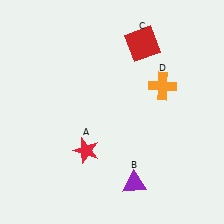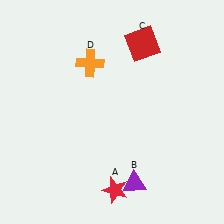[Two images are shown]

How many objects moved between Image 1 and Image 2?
2 objects moved between the two images.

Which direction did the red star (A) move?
The red star (A) moved down.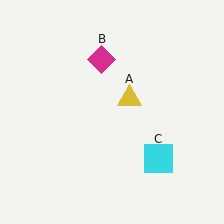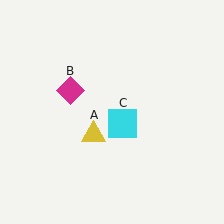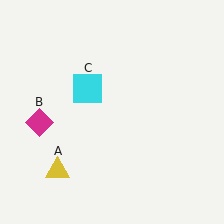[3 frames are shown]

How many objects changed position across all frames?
3 objects changed position: yellow triangle (object A), magenta diamond (object B), cyan square (object C).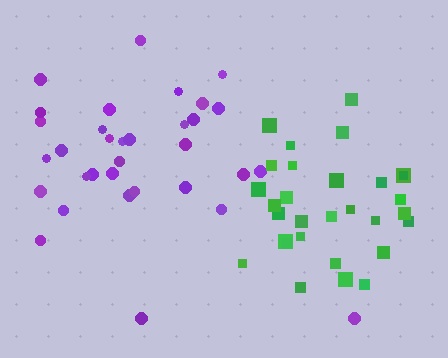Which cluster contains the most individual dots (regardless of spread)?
Purple (33).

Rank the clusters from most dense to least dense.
green, purple.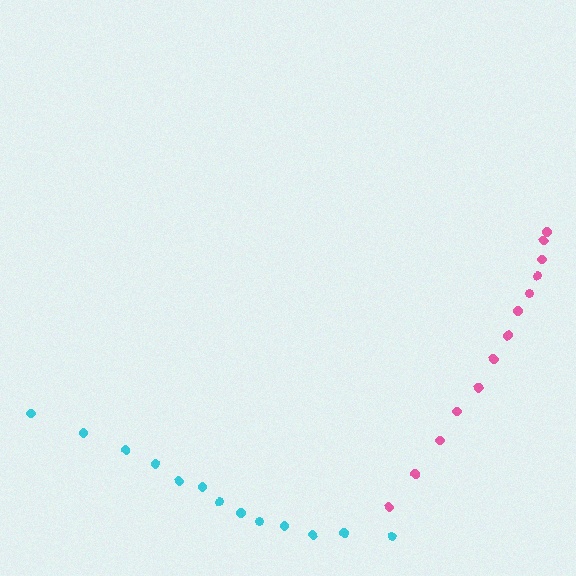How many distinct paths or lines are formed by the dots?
There are 2 distinct paths.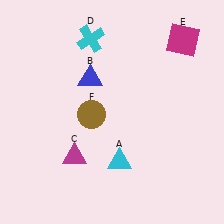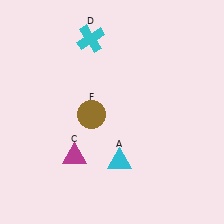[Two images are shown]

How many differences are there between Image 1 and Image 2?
There are 2 differences between the two images.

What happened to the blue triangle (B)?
The blue triangle (B) was removed in Image 2. It was in the top-left area of Image 1.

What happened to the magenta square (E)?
The magenta square (E) was removed in Image 2. It was in the top-right area of Image 1.